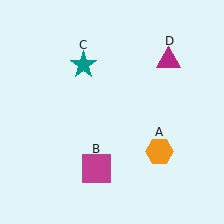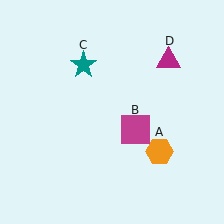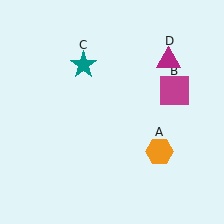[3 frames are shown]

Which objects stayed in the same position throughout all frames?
Orange hexagon (object A) and teal star (object C) and magenta triangle (object D) remained stationary.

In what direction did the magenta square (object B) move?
The magenta square (object B) moved up and to the right.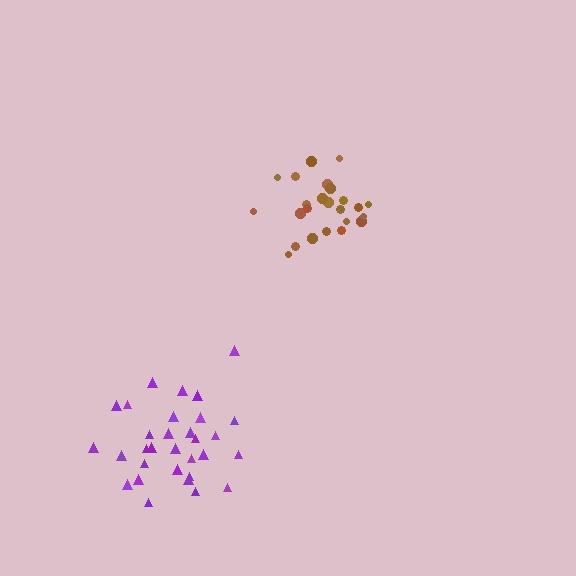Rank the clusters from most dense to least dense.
brown, purple.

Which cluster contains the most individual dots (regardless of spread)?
Purple (31).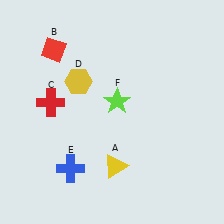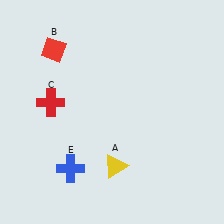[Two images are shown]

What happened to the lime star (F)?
The lime star (F) was removed in Image 2. It was in the top-right area of Image 1.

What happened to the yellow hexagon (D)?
The yellow hexagon (D) was removed in Image 2. It was in the top-left area of Image 1.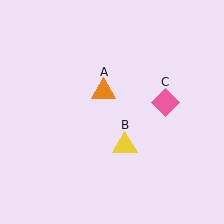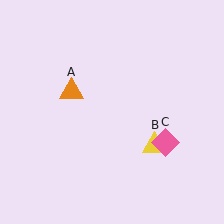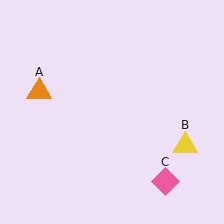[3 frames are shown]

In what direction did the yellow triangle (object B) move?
The yellow triangle (object B) moved right.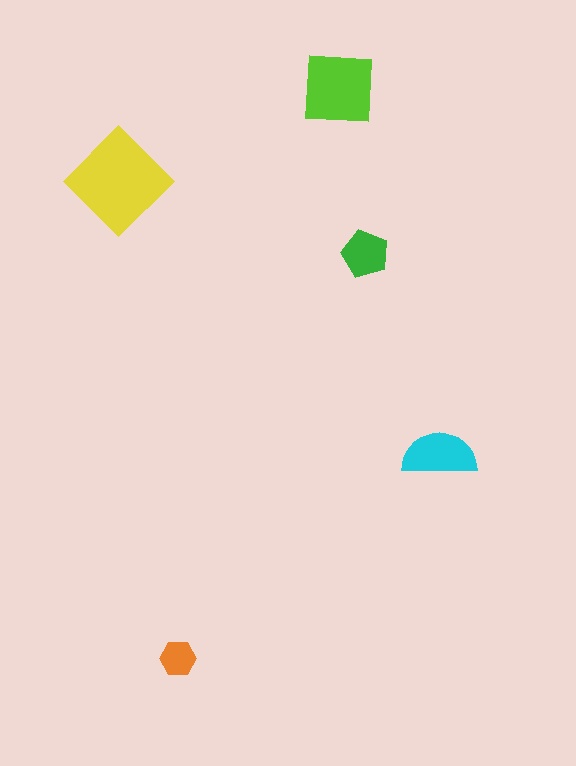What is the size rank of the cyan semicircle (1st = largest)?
3rd.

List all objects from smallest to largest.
The orange hexagon, the green pentagon, the cyan semicircle, the lime square, the yellow diamond.